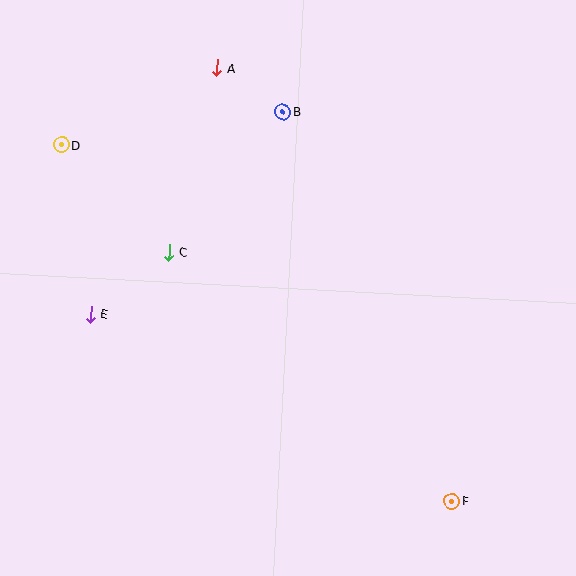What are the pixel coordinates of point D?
Point D is at (62, 145).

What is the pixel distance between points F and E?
The distance between F and E is 406 pixels.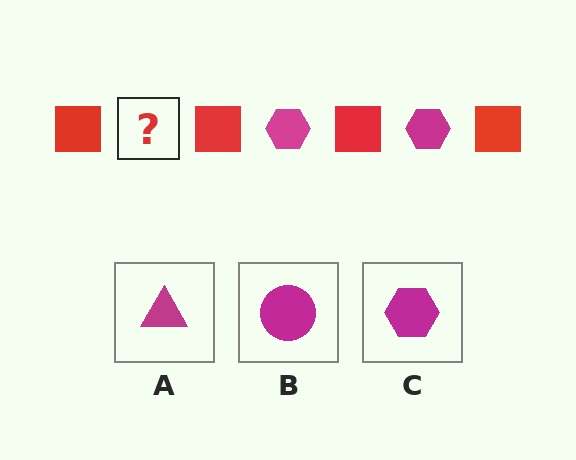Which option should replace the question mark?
Option C.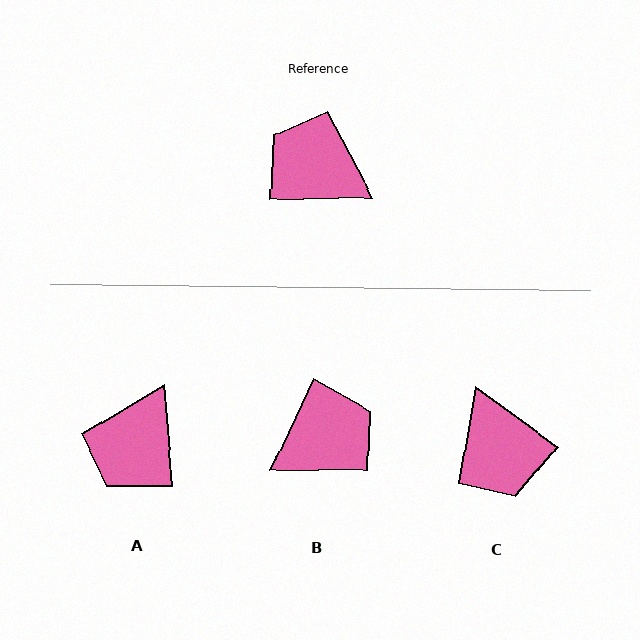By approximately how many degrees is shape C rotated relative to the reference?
Approximately 142 degrees counter-clockwise.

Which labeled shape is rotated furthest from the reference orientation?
C, about 142 degrees away.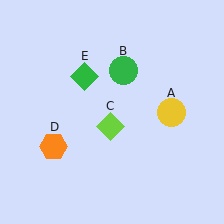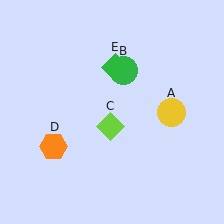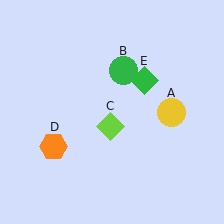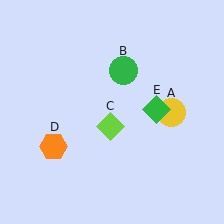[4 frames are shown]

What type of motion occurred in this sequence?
The green diamond (object E) rotated clockwise around the center of the scene.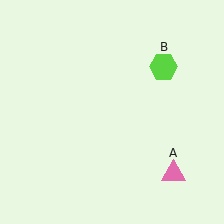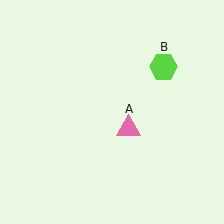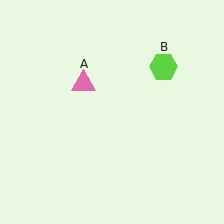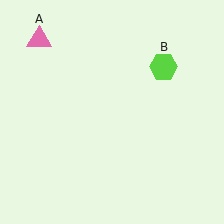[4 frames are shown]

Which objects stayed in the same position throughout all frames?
Lime hexagon (object B) remained stationary.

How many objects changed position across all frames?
1 object changed position: pink triangle (object A).